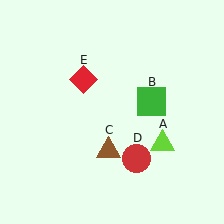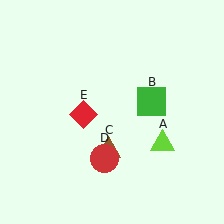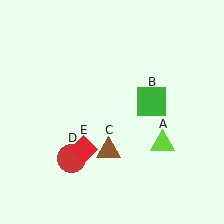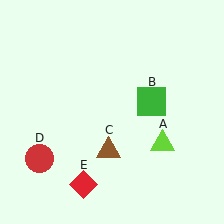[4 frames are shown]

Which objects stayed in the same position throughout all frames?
Lime triangle (object A) and green square (object B) and brown triangle (object C) remained stationary.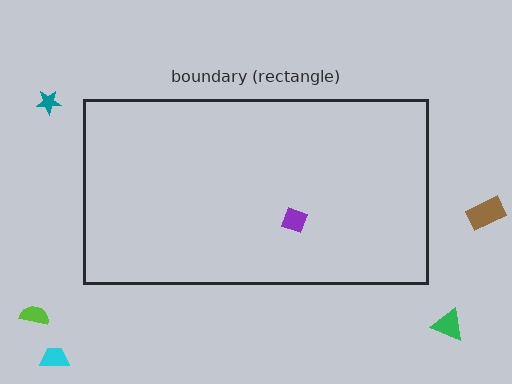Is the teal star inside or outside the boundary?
Outside.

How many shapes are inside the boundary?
1 inside, 5 outside.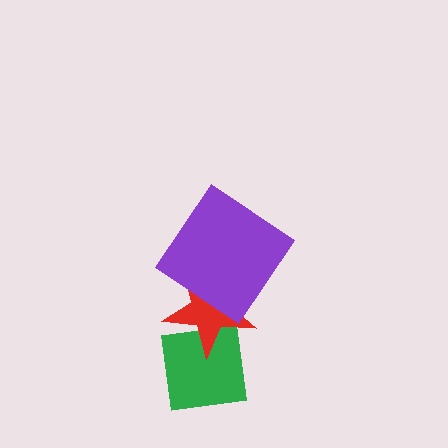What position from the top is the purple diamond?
The purple diamond is 1st from the top.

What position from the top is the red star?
The red star is 2nd from the top.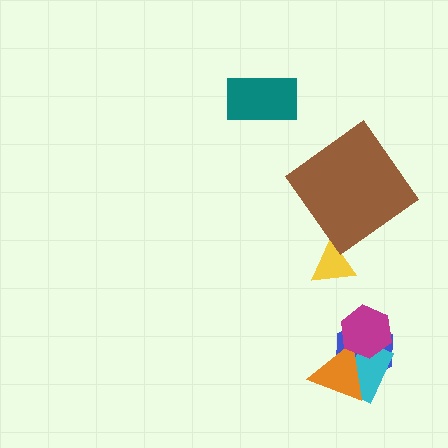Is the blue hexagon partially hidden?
Yes, it is partially covered by another shape.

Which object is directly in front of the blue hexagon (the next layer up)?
The cyan rectangle is directly in front of the blue hexagon.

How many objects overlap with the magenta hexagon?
3 objects overlap with the magenta hexagon.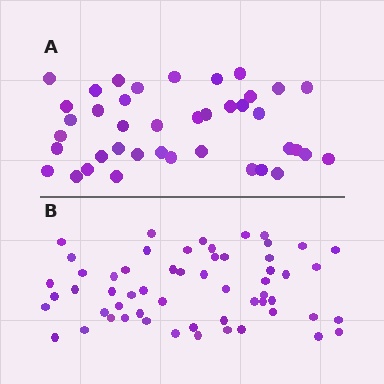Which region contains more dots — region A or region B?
Region B (the bottom region) has more dots.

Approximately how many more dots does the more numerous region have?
Region B has approximately 15 more dots than region A.